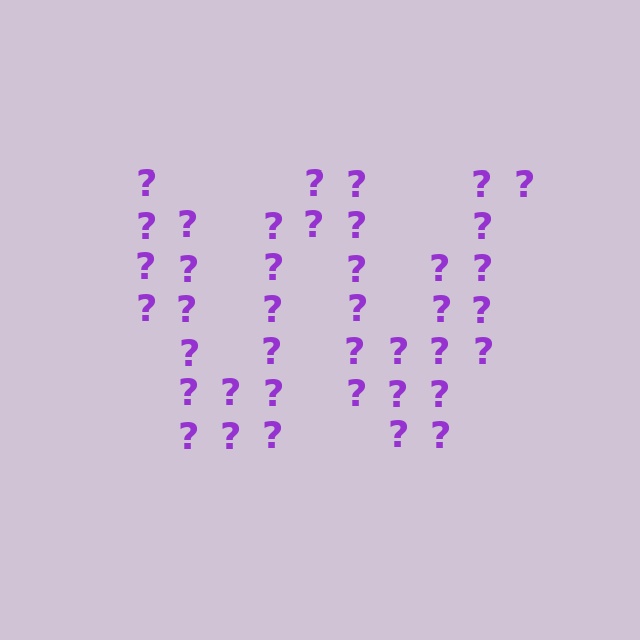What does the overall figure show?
The overall figure shows the letter W.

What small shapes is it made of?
It is made of small question marks.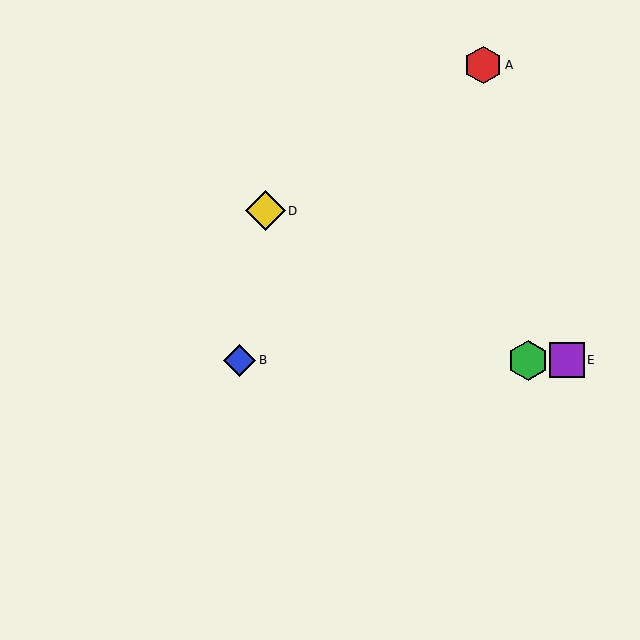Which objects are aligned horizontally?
Objects B, C, E are aligned horizontally.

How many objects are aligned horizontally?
3 objects (B, C, E) are aligned horizontally.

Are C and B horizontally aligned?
Yes, both are at y≈360.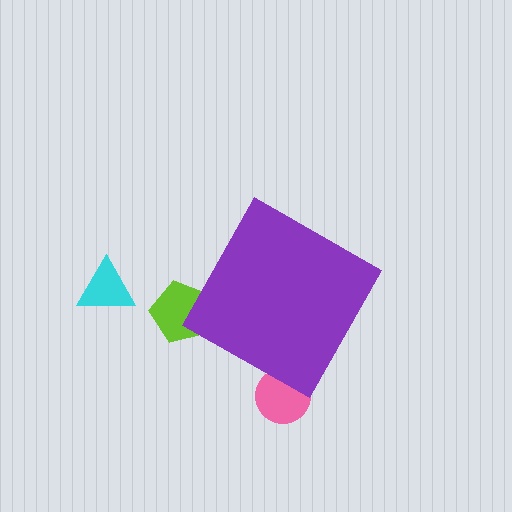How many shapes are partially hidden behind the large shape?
2 shapes are partially hidden.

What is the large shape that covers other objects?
A purple diamond.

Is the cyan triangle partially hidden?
No, the cyan triangle is fully visible.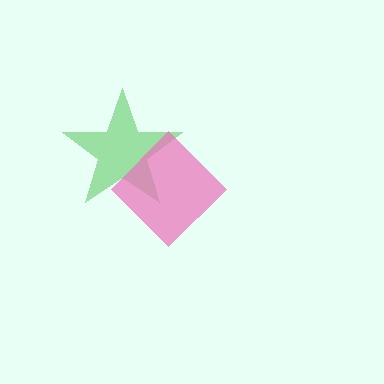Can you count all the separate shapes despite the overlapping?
Yes, there are 2 separate shapes.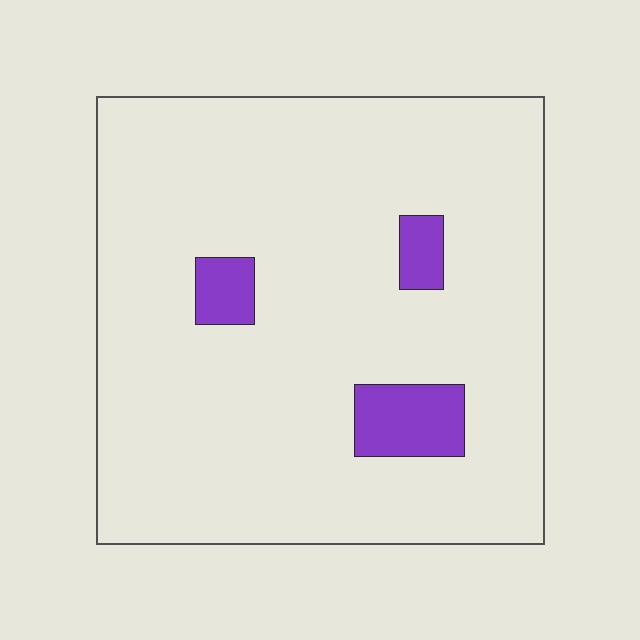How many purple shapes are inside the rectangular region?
3.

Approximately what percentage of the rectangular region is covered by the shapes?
Approximately 10%.